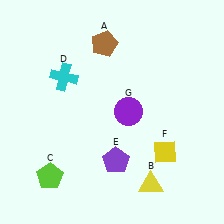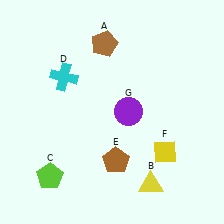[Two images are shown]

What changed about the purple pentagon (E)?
In Image 1, E is purple. In Image 2, it changed to brown.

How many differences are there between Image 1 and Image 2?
There is 1 difference between the two images.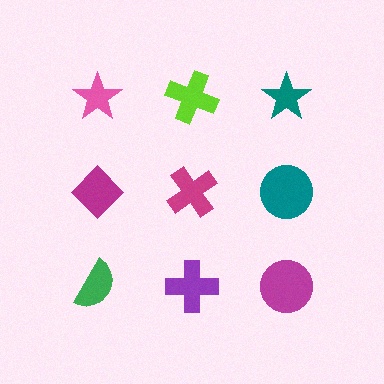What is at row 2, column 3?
A teal circle.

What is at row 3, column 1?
A green semicircle.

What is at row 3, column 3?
A magenta circle.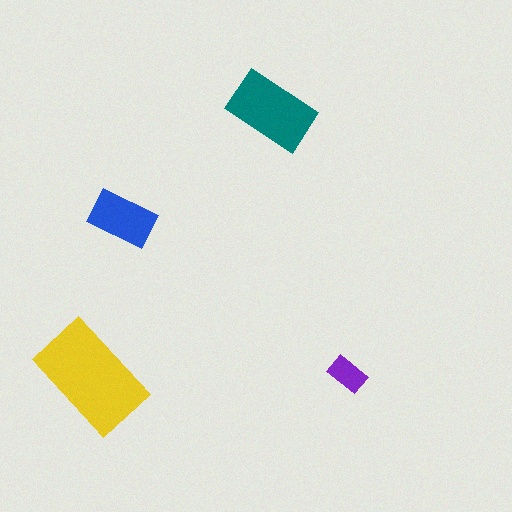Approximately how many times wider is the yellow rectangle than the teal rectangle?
About 1.5 times wider.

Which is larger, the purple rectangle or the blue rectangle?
The blue one.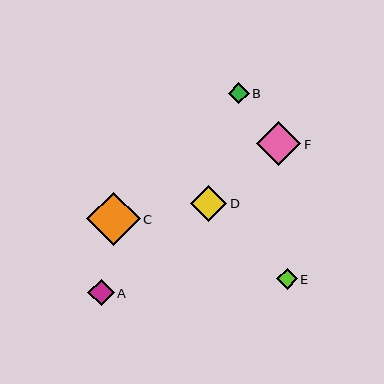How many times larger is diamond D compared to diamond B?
Diamond D is approximately 1.7 times the size of diamond B.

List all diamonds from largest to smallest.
From largest to smallest: C, F, D, A, B, E.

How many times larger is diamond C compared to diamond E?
Diamond C is approximately 2.6 times the size of diamond E.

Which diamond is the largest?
Diamond C is the largest with a size of approximately 53 pixels.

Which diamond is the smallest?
Diamond E is the smallest with a size of approximately 21 pixels.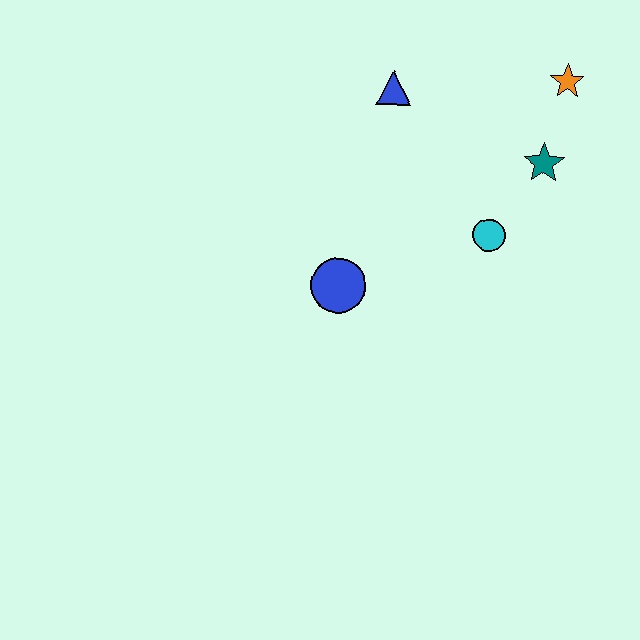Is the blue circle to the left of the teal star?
Yes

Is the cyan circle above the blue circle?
Yes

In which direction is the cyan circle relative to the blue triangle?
The cyan circle is below the blue triangle.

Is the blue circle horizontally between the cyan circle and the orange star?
No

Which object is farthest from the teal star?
The blue circle is farthest from the teal star.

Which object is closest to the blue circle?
The cyan circle is closest to the blue circle.